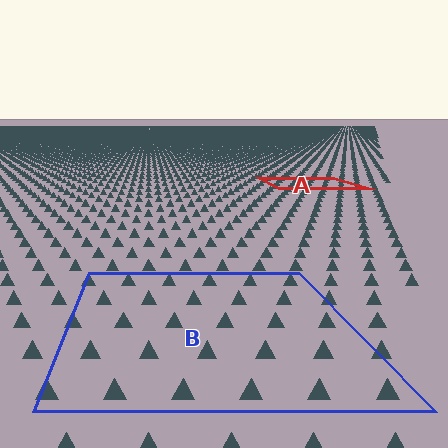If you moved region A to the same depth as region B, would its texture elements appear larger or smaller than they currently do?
They would appear larger. At a closer depth, the same texture elements are projected at a bigger on-screen size.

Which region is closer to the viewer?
Region B is closer. The texture elements there are larger and more spread out.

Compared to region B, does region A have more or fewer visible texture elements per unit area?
Region A has more texture elements per unit area — they are packed more densely because it is farther away.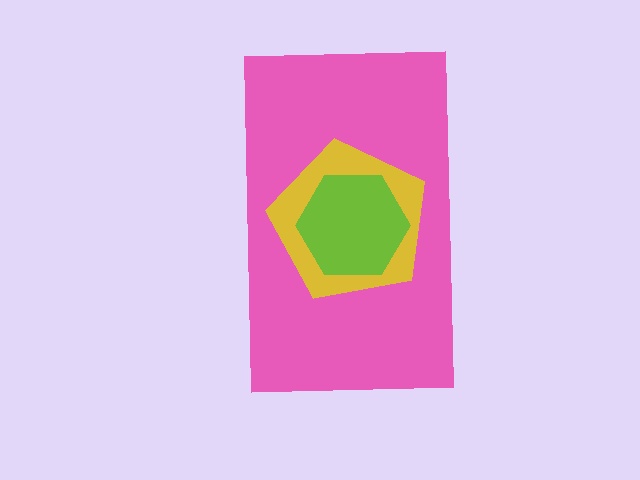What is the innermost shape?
The lime hexagon.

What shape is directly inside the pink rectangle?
The yellow pentagon.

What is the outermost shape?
The pink rectangle.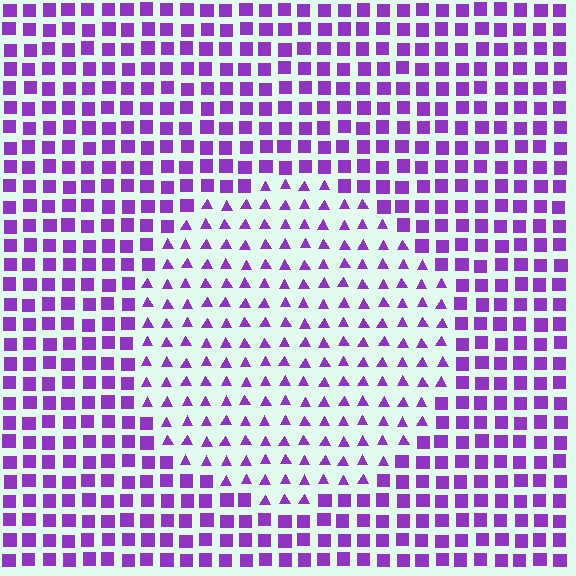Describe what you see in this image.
The image is filled with small purple elements arranged in a uniform grid. A circle-shaped region contains triangles, while the surrounding area contains squares. The boundary is defined purely by the change in element shape.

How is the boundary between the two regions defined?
The boundary is defined by a change in element shape: triangles inside vs. squares outside. All elements share the same color and spacing.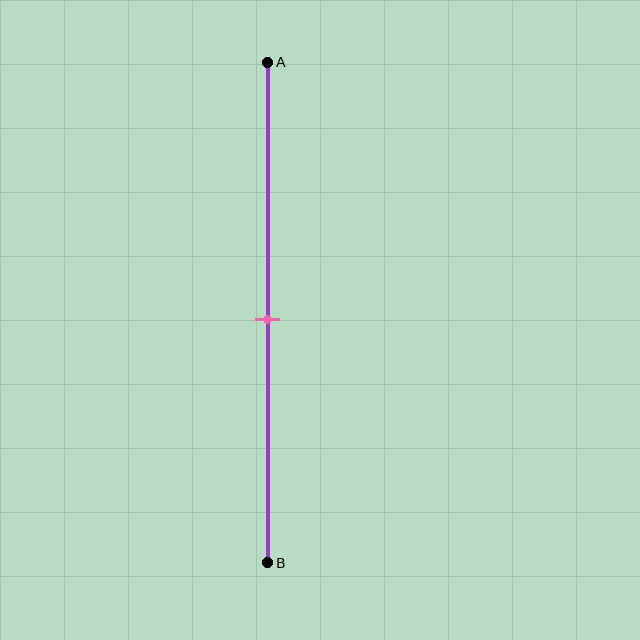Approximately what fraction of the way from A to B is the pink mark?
The pink mark is approximately 50% of the way from A to B.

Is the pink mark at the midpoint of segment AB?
Yes, the mark is approximately at the midpoint.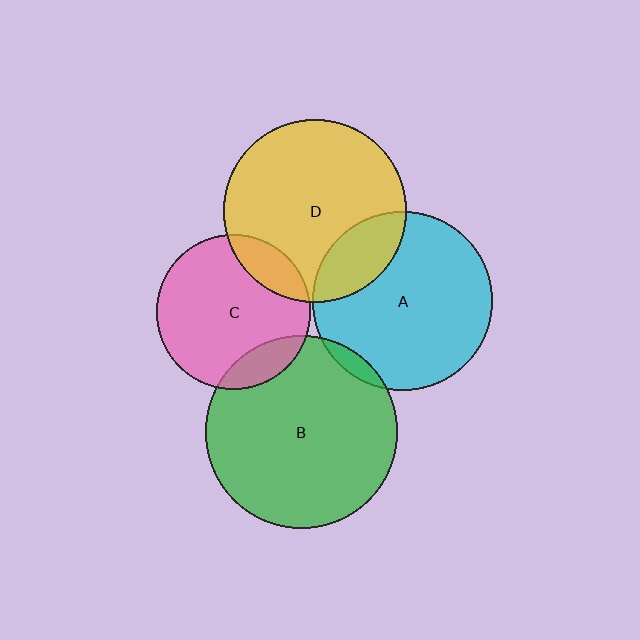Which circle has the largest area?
Circle B (green).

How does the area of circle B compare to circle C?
Approximately 1.6 times.